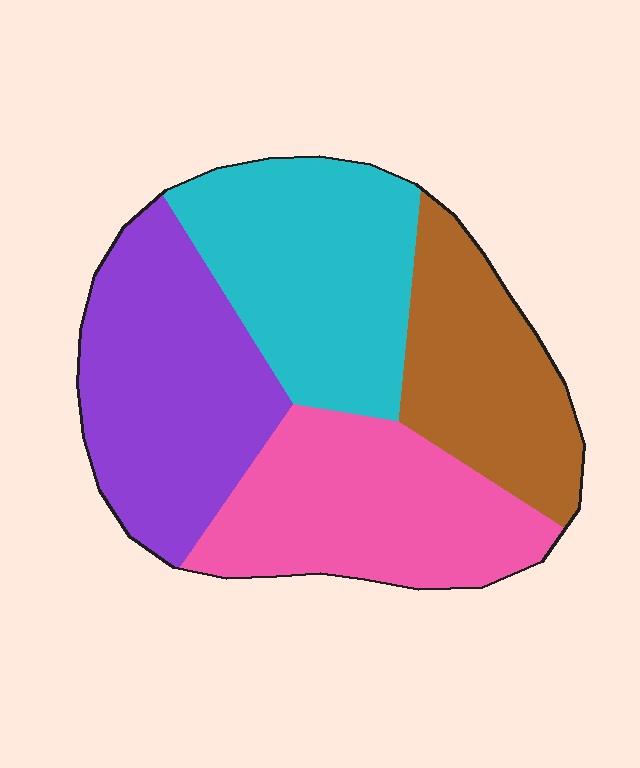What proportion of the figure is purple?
Purple covers about 30% of the figure.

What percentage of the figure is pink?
Pink takes up between a sixth and a third of the figure.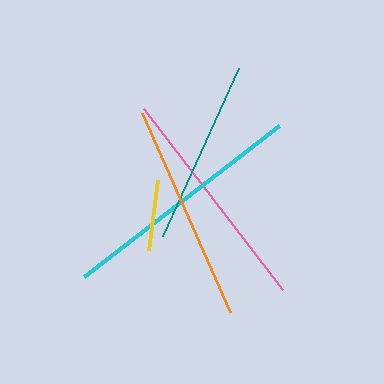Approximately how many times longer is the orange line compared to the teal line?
The orange line is approximately 1.2 times the length of the teal line.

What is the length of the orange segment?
The orange segment is approximately 217 pixels long.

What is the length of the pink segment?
The pink segment is approximately 228 pixels long.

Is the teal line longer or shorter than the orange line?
The orange line is longer than the teal line.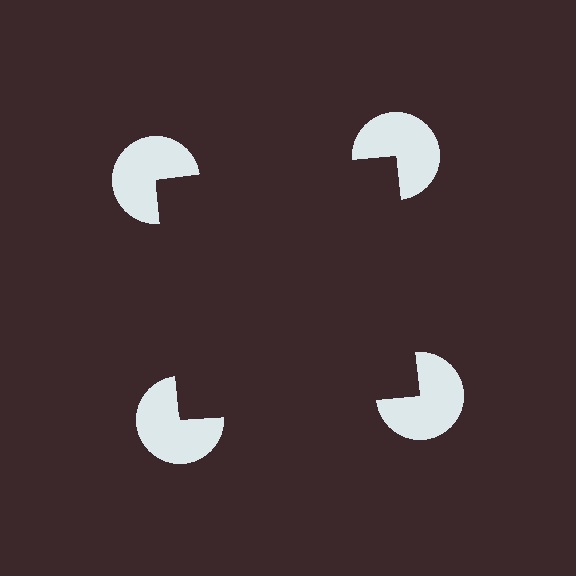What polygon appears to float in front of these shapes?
An illusory square — its edges are inferred from the aligned wedge cuts in the pac-man discs, not physically drawn.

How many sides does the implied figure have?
4 sides.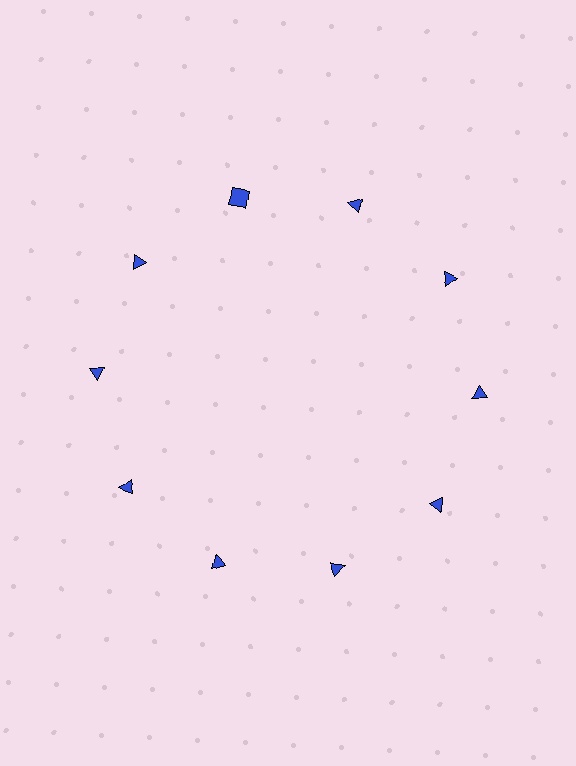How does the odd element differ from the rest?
It has a different shape: square instead of triangle.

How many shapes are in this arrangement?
There are 10 shapes arranged in a ring pattern.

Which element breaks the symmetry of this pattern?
The blue square at roughly the 11 o'clock position breaks the symmetry. All other shapes are blue triangles.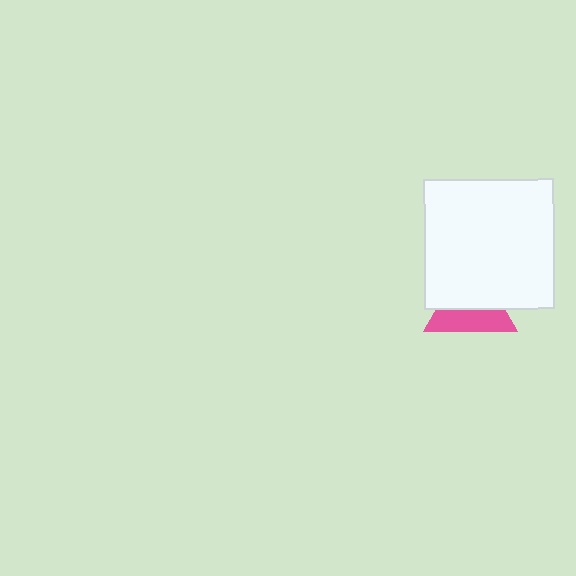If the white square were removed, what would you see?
You would see the complete pink triangle.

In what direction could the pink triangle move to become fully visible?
The pink triangle could move down. That would shift it out from behind the white square entirely.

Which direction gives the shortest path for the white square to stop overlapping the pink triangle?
Moving up gives the shortest separation.